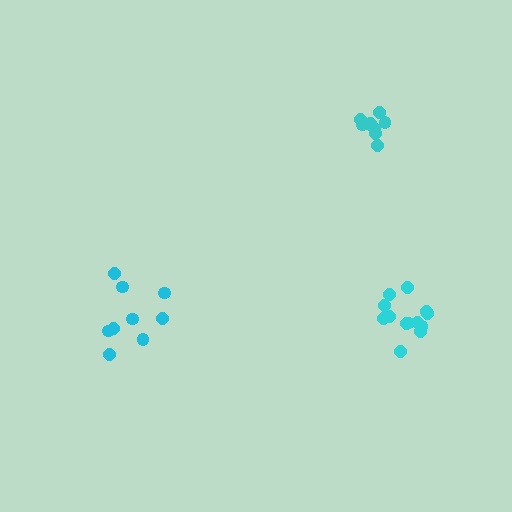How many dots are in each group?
Group 1: 9 dots, Group 2: 13 dots, Group 3: 9 dots (31 total).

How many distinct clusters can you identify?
There are 3 distinct clusters.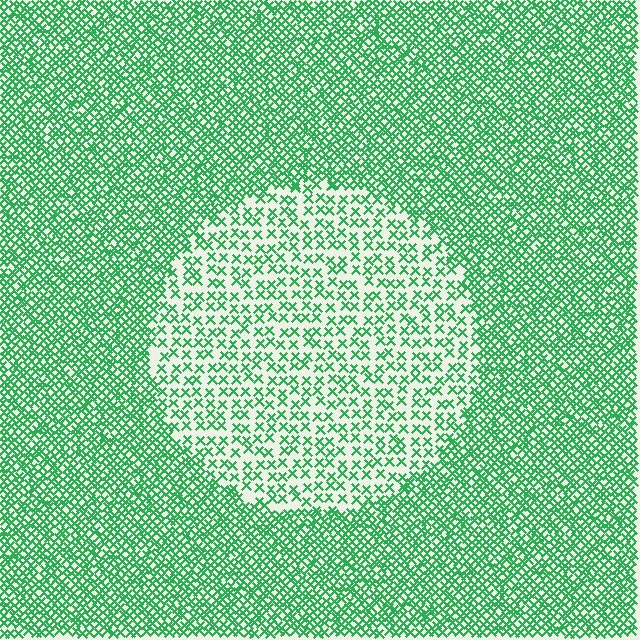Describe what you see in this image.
The image contains small green elements arranged at two different densities. A circle-shaped region is visible where the elements are less densely packed than the surrounding area.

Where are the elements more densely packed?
The elements are more densely packed outside the circle boundary.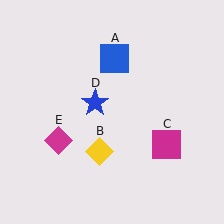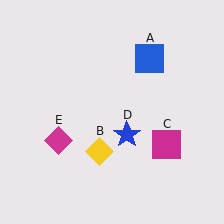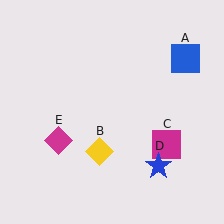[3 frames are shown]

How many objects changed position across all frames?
2 objects changed position: blue square (object A), blue star (object D).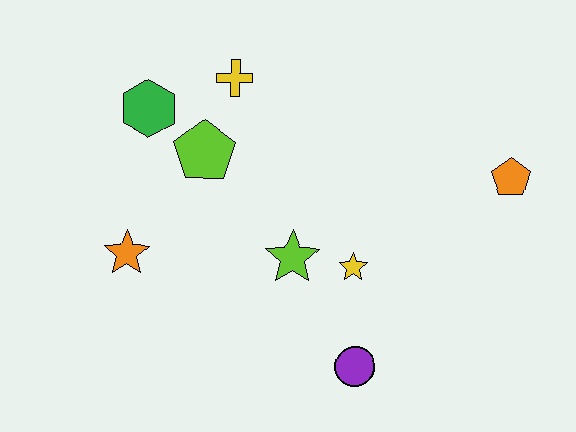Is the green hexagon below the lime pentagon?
No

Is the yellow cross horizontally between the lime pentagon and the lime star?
Yes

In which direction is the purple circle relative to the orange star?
The purple circle is to the right of the orange star.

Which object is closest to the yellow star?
The lime star is closest to the yellow star.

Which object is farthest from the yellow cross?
The purple circle is farthest from the yellow cross.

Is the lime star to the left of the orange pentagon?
Yes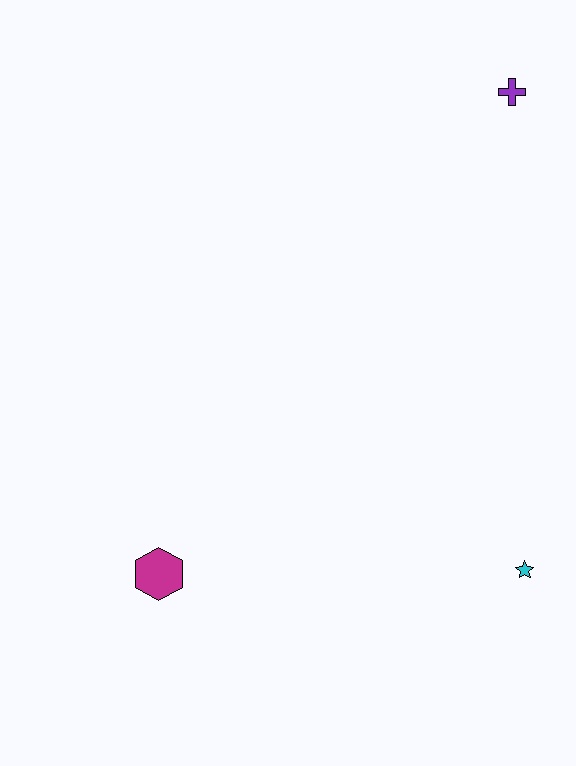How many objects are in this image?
There are 3 objects.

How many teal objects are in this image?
There are no teal objects.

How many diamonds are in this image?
There are no diamonds.